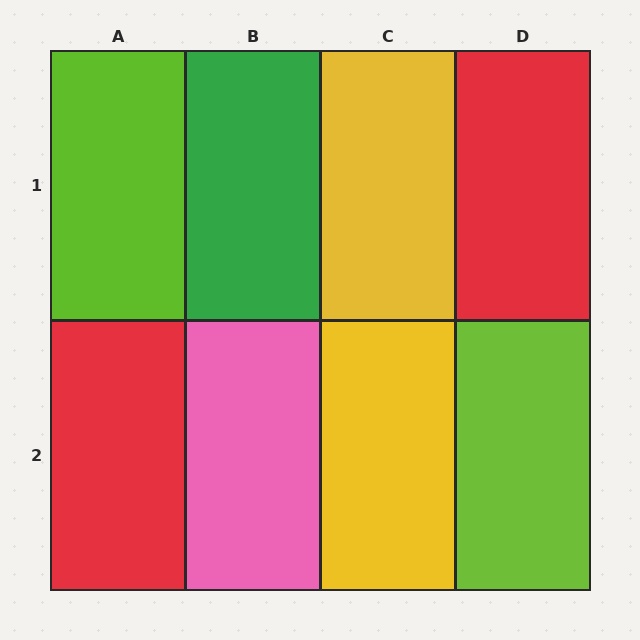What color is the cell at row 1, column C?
Yellow.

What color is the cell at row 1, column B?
Green.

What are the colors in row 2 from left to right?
Red, pink, yellow, lime.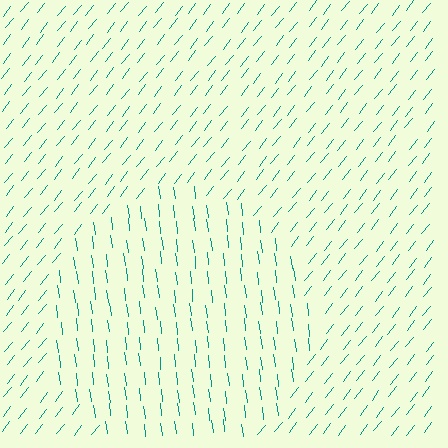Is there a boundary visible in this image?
Yes, there is a texture boundary formed by a change in line orientation.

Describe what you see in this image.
The image is filled with small teal line segments. A circle region in the image has lines oriented differently from the surrounding lines, creating a visible texture boundary.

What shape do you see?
I see a circle.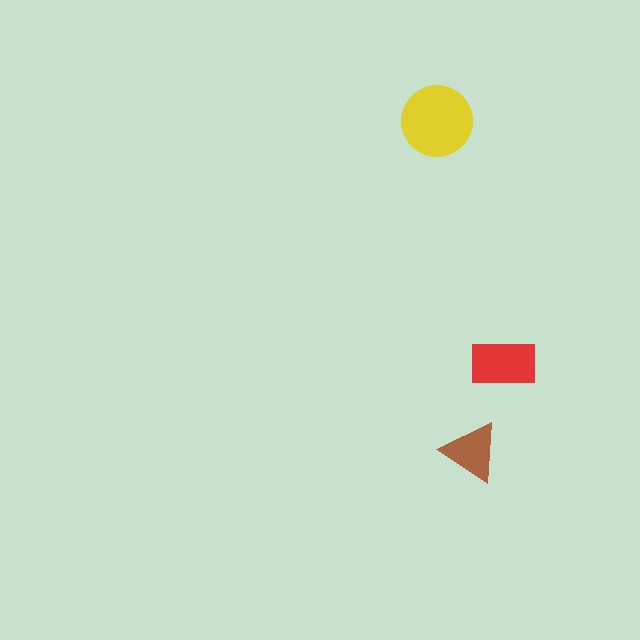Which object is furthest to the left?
The yellow circle is leftmost.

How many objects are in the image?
There are 3 objects in the image.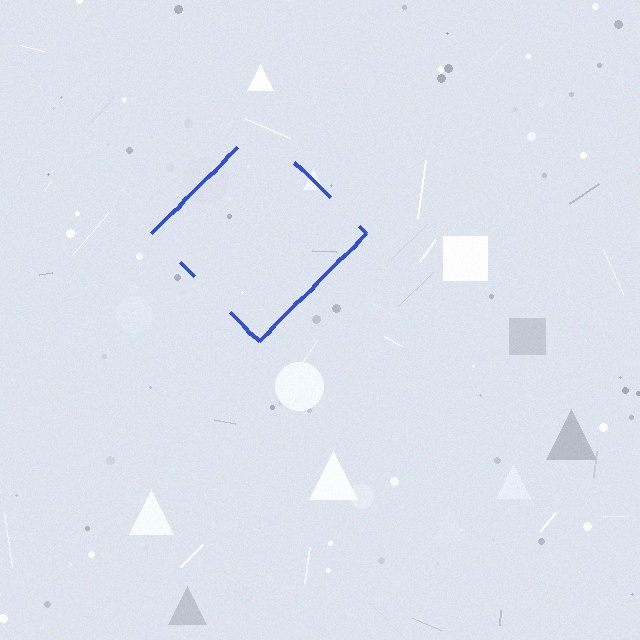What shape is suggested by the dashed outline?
The dashed outline suggests a diamond.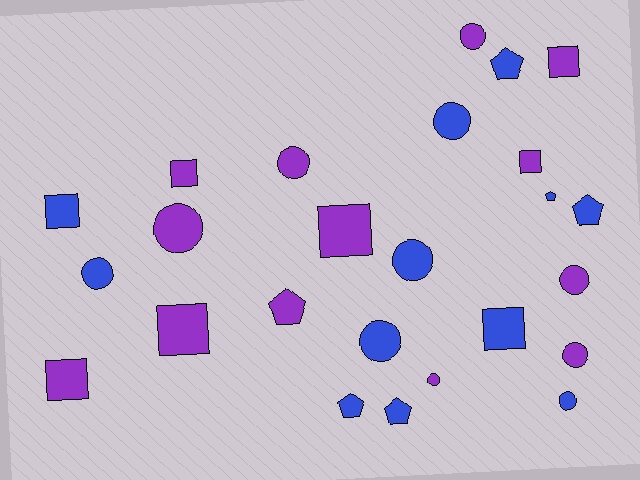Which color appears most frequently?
Purple, with 13 objects.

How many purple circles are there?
There are 6 purple circles.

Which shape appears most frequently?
Circle, with 11 objects.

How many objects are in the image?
There are 25 objects.